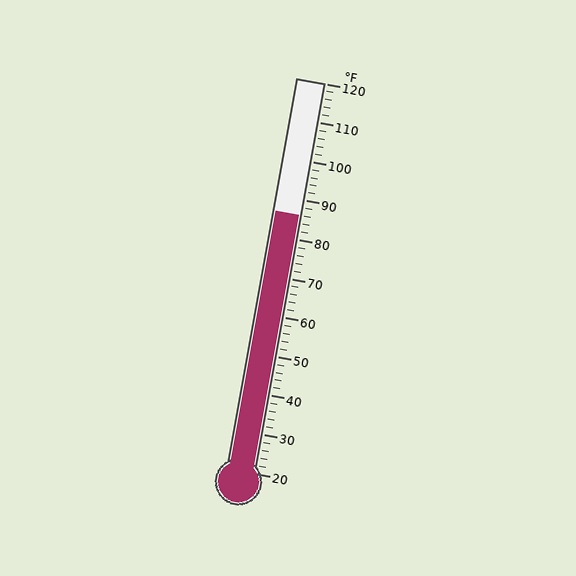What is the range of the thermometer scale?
The thermometer scale ranges from 20°F to 120°F.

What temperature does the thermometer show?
The thermometer shows approximately 86°F.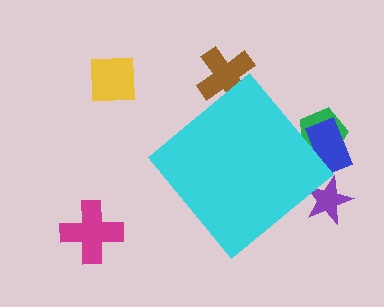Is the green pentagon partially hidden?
Yes, the green pentagon is partially hidden behind the cyan diamond.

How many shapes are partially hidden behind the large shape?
4 shapes are partially hidden.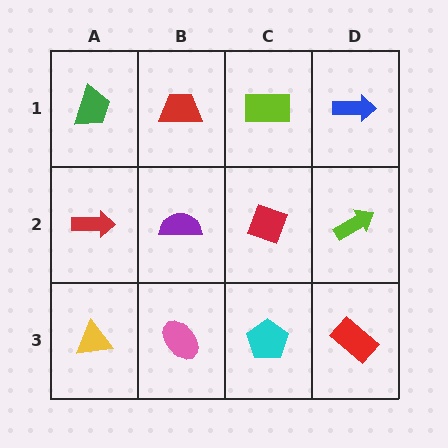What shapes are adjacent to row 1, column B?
A purple semicircle (row 2, column B), a green trapezoid (row 1, column A), a lime rectangle (row 1, column C).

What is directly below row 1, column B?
A purple semicircle.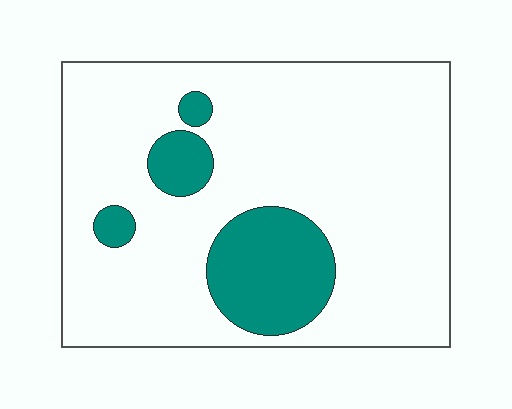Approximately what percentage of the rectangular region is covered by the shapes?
Approximately 15%.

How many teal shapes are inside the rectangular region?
4.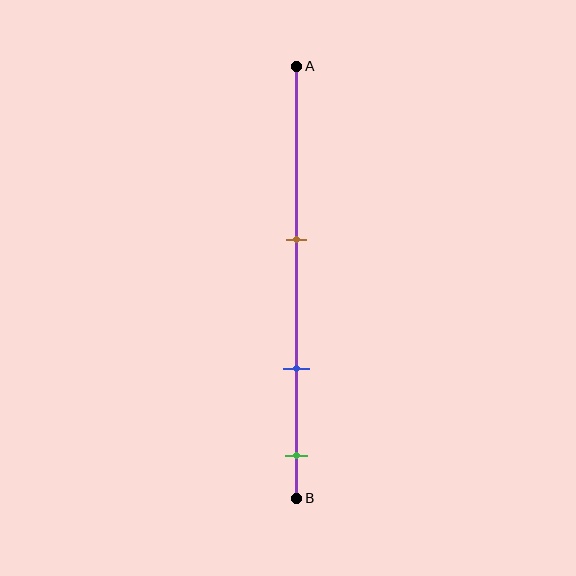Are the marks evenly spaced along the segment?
Yes, the marks are approximately evenly spaced.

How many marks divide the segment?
There are 3 marks dividing the segment.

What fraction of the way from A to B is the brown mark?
The brown mark is approximately 40% (0.4) of the way from A to B.